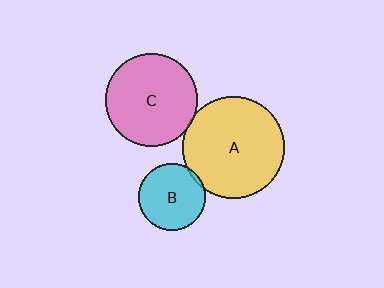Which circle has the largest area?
Circle A (yellow).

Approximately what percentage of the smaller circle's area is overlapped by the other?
Approximately 5%.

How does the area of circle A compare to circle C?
Approximately 1.2 times.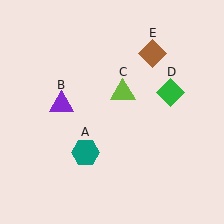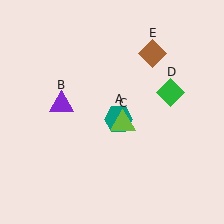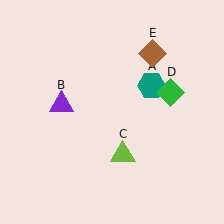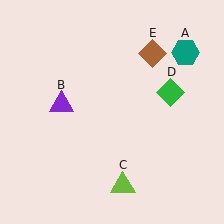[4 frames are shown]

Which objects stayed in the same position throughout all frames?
Purple triangle (object B) and green diamond (object D) and brown diamond (object E) remained stationary.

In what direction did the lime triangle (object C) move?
The lime triangle (object C) moved down.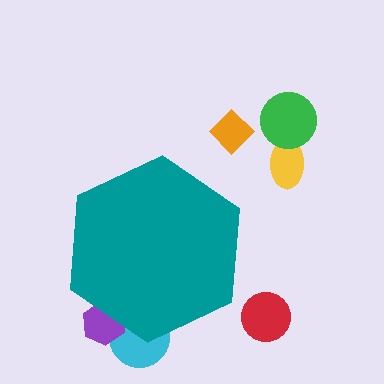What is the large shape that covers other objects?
A teal hexagon.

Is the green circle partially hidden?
No, the green circle is fully visible.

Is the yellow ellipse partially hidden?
No, the yellow ellipse is fully visible.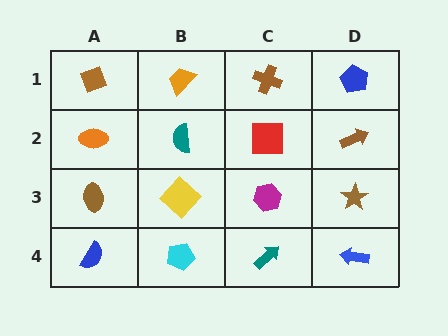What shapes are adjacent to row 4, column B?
A yellow diamond (row 3, column B), a blue semicircle (row 4, column A), a teal arrow (row 4, column C).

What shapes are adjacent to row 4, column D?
A brown star (row 3, column D), a teal arrow (row 4, column C).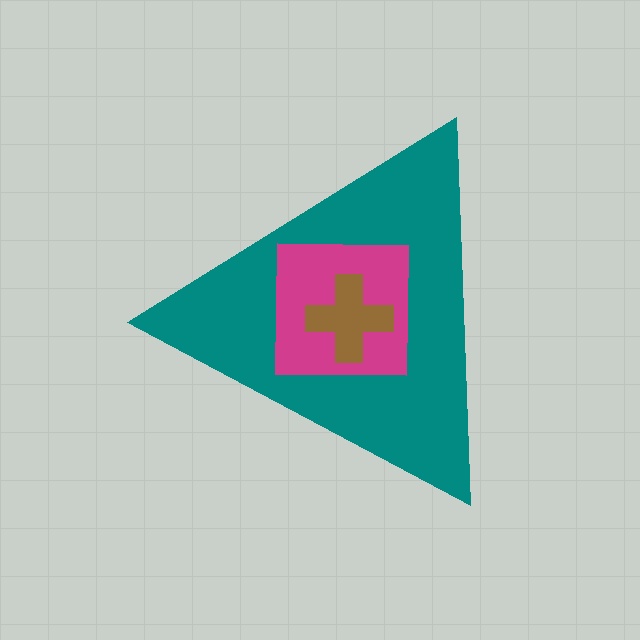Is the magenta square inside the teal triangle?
Yes.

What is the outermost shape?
The teal triangle.